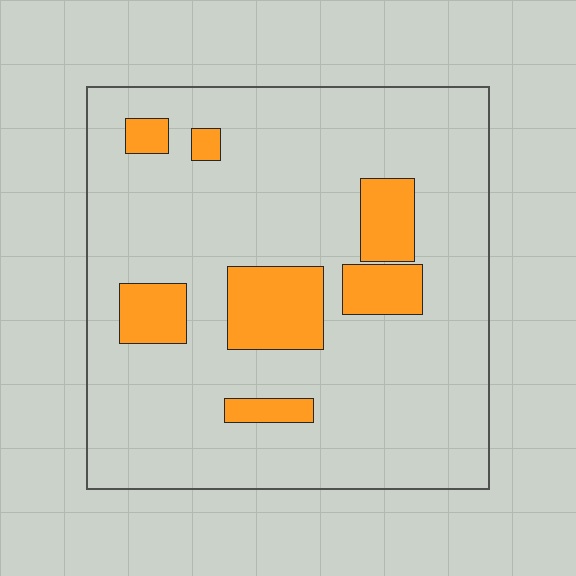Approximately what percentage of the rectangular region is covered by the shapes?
Approximately 15%.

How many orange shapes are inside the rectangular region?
7.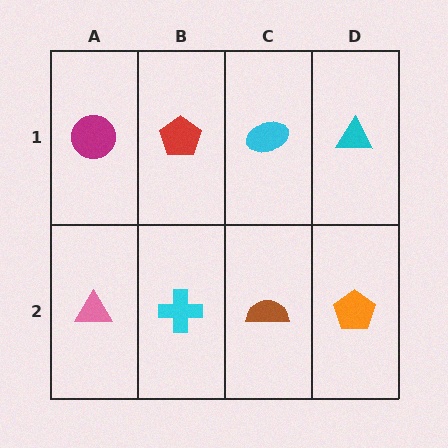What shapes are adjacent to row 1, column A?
A pink triangle (row 2, column A), a red pentagon (row 1, column B).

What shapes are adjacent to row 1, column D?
An orange pentagon (row 2, column D), a cyan ellipse (row 1, column C).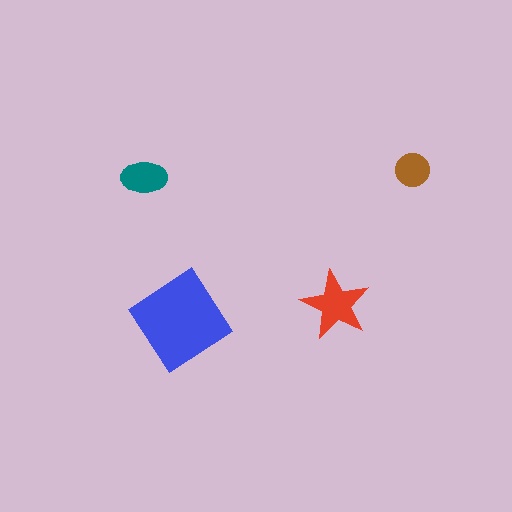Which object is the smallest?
The brown circle.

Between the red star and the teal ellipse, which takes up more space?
The red star.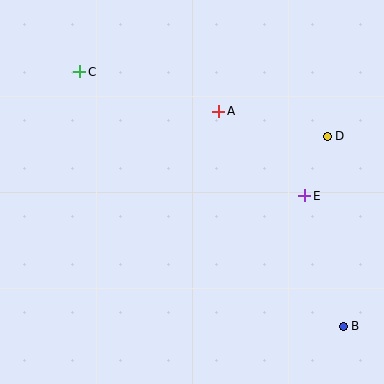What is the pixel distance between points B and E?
The distance between B and E is 136 pixels.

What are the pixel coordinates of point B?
Point B is at (343, 326).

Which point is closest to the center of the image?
Point A at (219, 111) is closest to the center.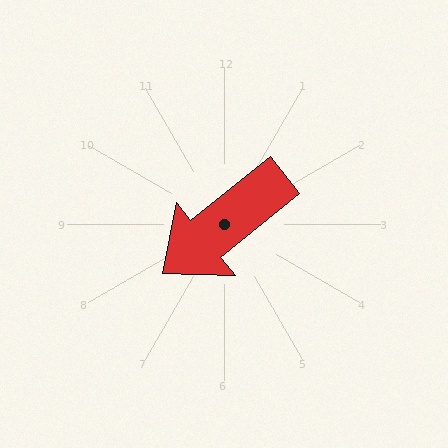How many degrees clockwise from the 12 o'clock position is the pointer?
Approximately 231 degrees.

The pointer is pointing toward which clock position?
Roughly 8 o'clock.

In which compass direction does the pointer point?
Southwest.